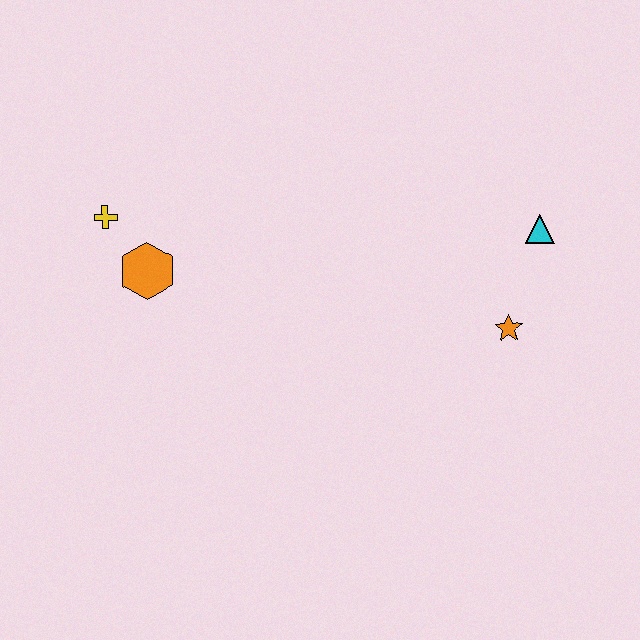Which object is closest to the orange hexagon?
The yellow cross is closest to the orange hexagon.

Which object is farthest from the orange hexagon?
The cyan triangle is farthest from the orange hexagon.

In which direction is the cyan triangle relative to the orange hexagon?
The cyan triangle is to the right of the orange hexagon.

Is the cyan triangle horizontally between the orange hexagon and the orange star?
No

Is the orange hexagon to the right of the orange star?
No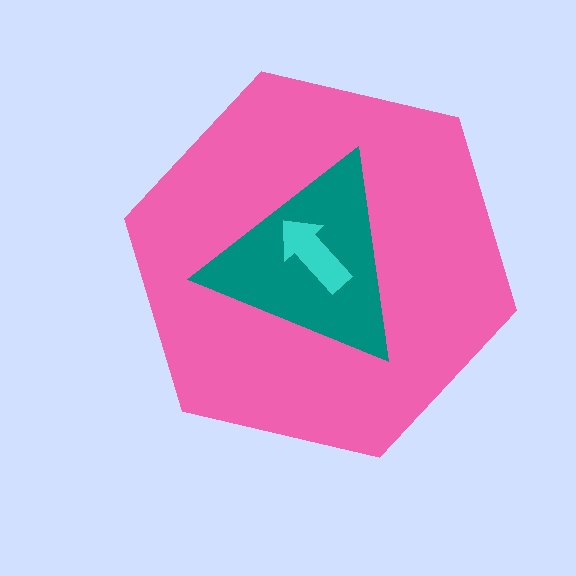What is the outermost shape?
The pink hexagon.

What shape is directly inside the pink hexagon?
The teal triangle.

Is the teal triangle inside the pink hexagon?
Yes.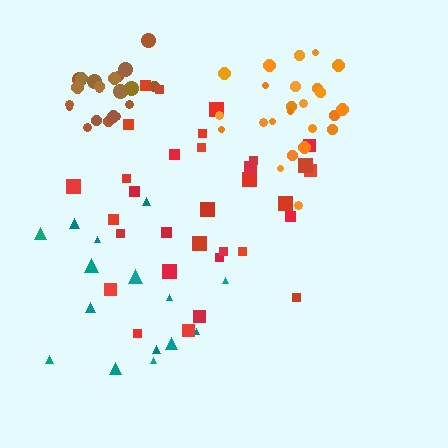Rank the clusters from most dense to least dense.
brown, orange, red, teal.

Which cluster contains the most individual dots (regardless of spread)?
Red (32).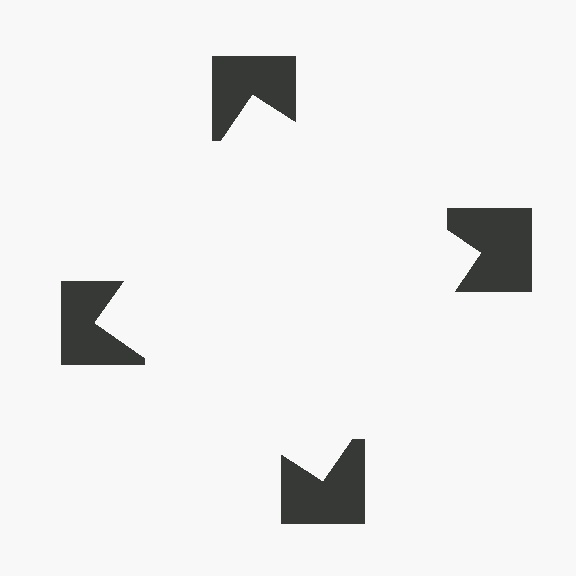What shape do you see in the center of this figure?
An illusory square — its edges are inferred from the aligned wedge cuts in the notched squares, not physically drawn.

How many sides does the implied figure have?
4 sides.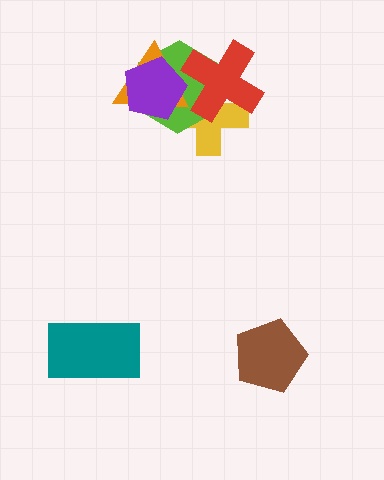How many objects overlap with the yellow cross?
4 objects overlap with the yellow cross.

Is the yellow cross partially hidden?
Yes, it is partially covered by another shape.